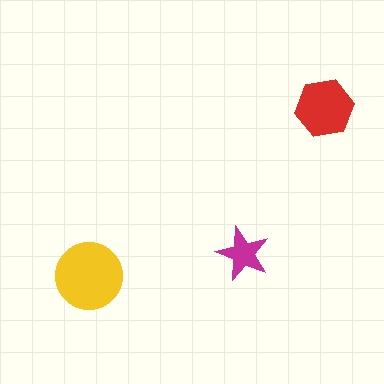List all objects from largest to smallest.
The yellow circle, the red hexagon, the magenta star.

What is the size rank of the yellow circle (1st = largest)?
1st.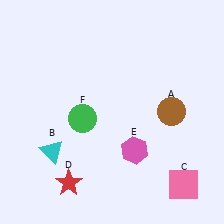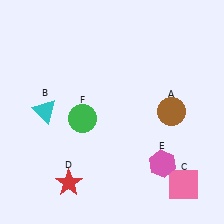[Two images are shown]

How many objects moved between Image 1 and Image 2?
2 objects moved between the two images.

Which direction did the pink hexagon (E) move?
The pink hexagon (E) moved right.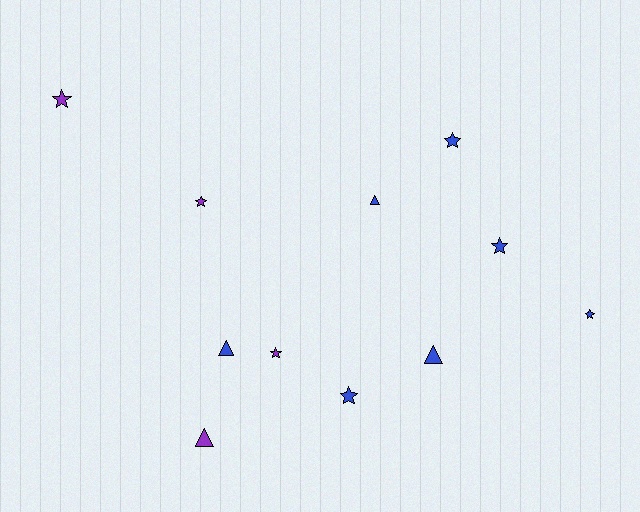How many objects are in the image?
There are 11 objects.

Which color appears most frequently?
Blue, with 7 objects.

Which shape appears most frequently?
Star, with 7 objects.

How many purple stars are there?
There are 3 purple stars.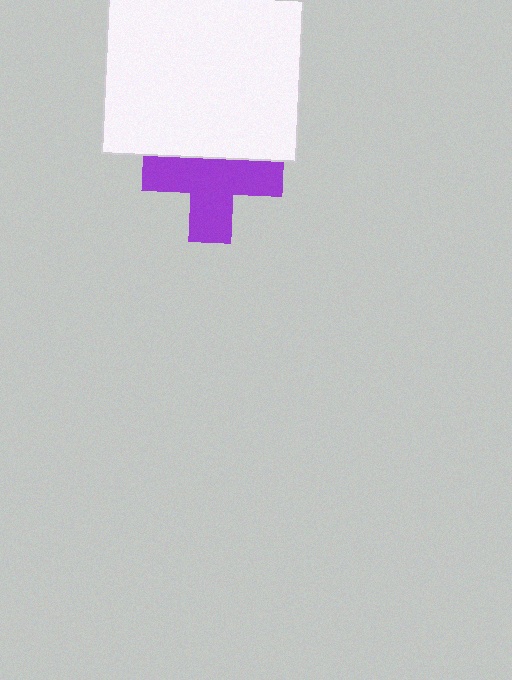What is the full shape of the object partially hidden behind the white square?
The partially hidden object is a purple cross.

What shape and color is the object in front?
The object in front is a white square.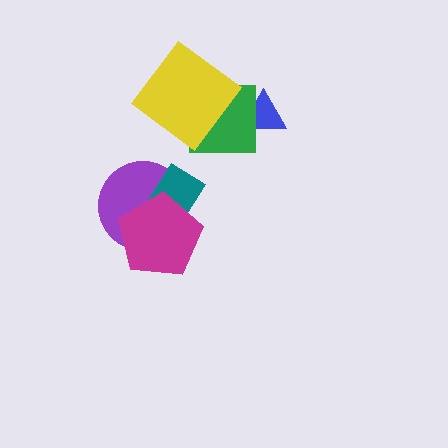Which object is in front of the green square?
The yellow diamond is in front of the green square.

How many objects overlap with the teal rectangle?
2 objects overlap with the teal rectangle.